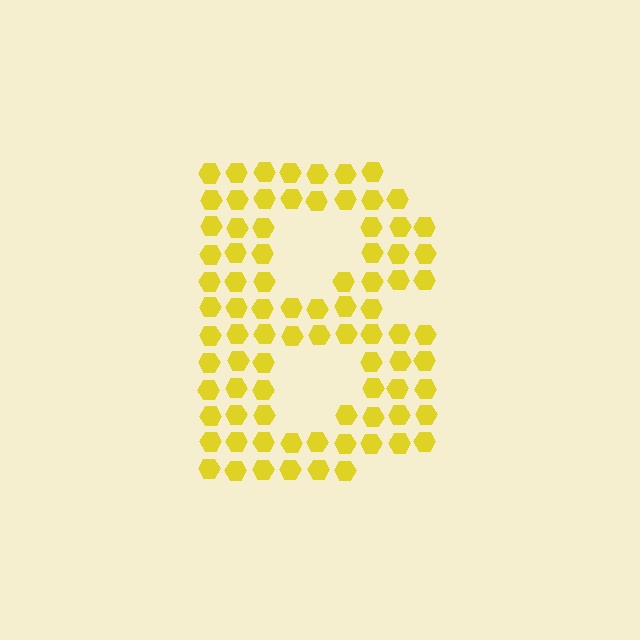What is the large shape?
The large shape is the letter B.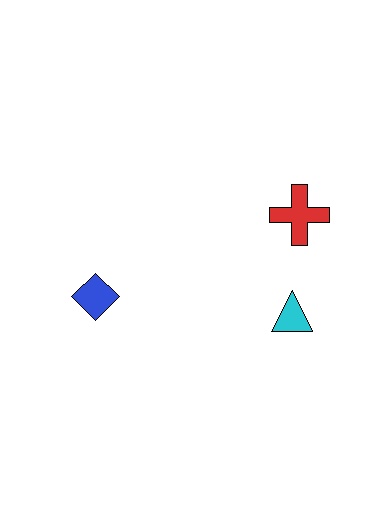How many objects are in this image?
There are 3 objects.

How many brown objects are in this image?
There are no brown objects.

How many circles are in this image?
There are no circles.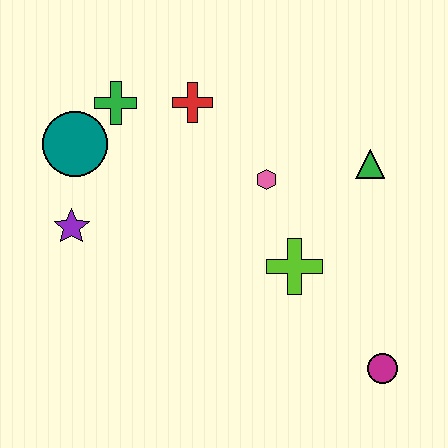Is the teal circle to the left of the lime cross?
Yes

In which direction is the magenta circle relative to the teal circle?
The magenta circle is to the right of the teal circle.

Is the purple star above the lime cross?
Yes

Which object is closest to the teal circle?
The green cross is closest to the teal circle.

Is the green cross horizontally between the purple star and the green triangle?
Yes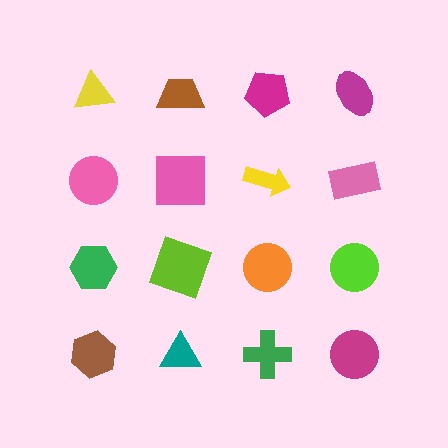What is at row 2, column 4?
A pink rectangle.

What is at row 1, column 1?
A yellow triangle.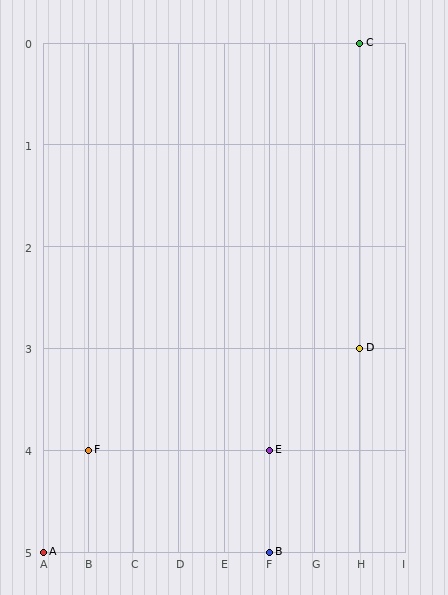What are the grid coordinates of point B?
Point B is at grid coordinates (F, 5).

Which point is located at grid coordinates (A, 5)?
Point A is at (A, 5).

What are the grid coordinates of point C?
Point C is at grid coordinates (H, 0).